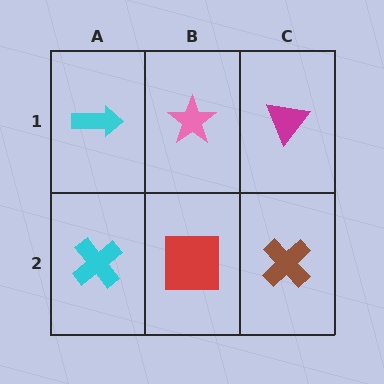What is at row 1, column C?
A magenta triangle.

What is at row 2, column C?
A brown cross.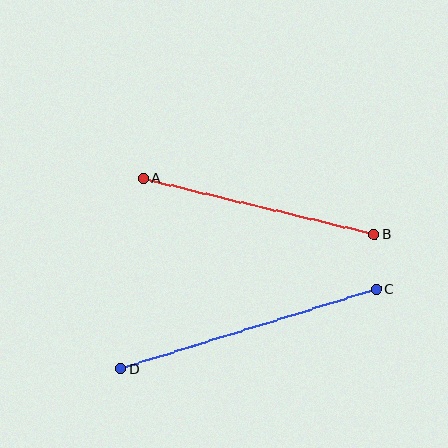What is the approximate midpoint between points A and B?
The midpoint is at approximately (259, 206) pixels.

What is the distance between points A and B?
The distance is approximately 238 pixels.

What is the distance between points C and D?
The distance is approximately 267 pixels.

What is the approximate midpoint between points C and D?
The midpoint is at approximately (249, 329) pixels.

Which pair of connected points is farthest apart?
Points C and D are farthest apart.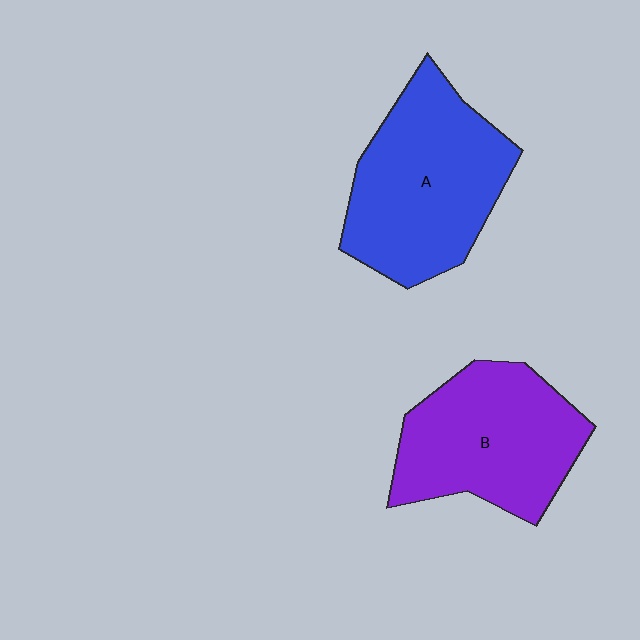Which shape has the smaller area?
Shape B (purple).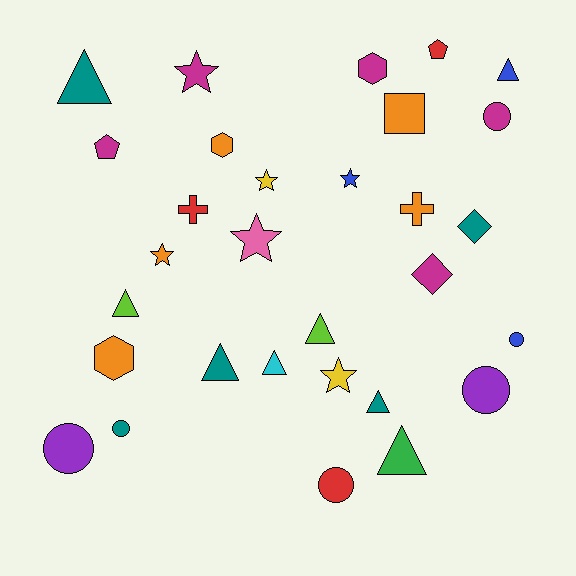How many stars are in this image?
There are 6 stars.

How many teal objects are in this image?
There are 5 teal objects.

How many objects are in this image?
There are 30 objects.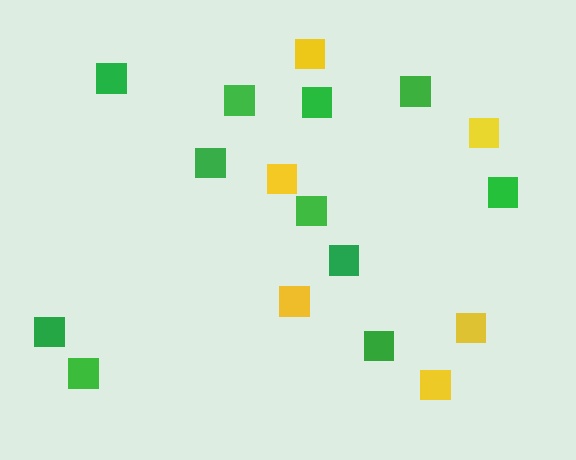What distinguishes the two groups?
There are 2 groups: one group of yellow squares (6) and one group of green squares (11).